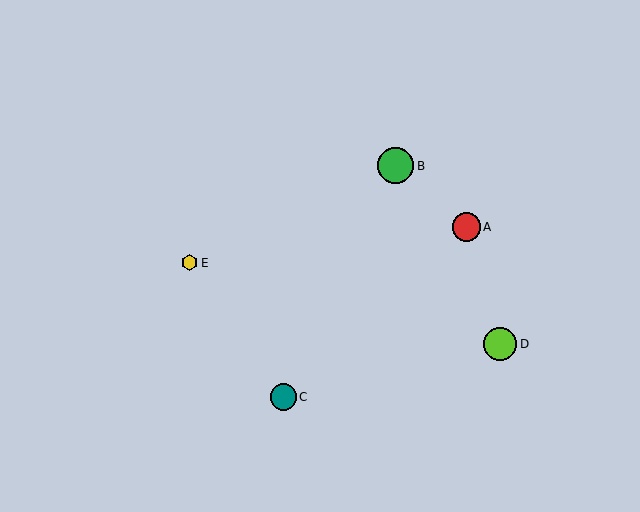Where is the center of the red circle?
The center of the red circle is at (466, 227).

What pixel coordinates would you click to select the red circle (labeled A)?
Click at (466, 227) to select the red circle A.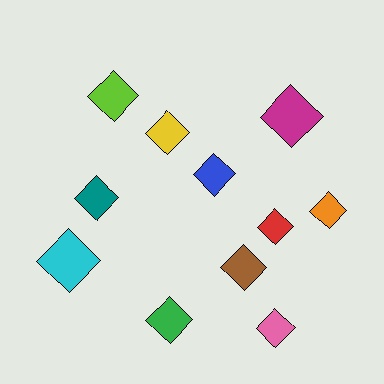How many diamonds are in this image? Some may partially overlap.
There are 11 diamonds.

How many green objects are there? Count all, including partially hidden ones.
There is 1 green object.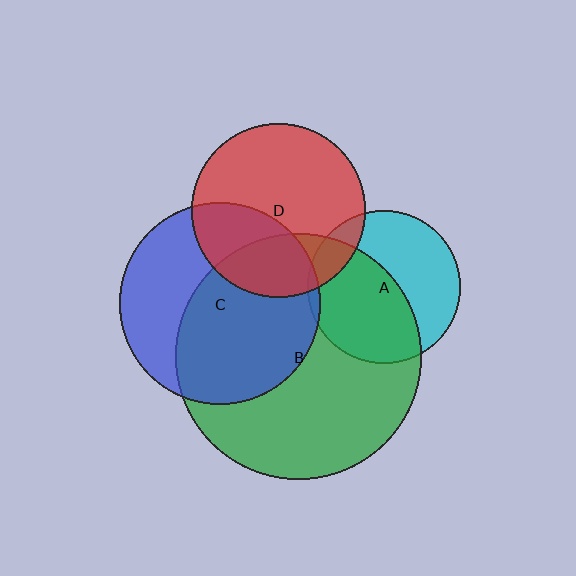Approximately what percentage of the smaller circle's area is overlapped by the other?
Approximately 35%.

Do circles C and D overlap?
Yes.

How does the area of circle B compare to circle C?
Approximately 1.5 times.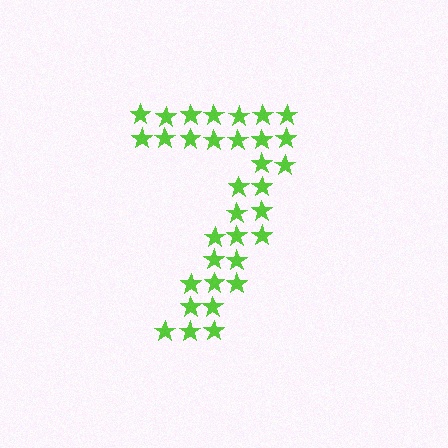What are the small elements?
The small elements are stars.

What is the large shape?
The large shape is the digit 7.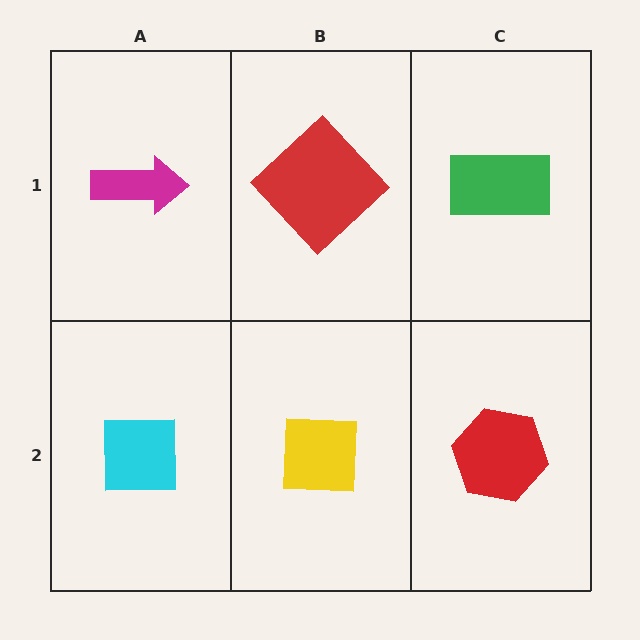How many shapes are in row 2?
3 shapes.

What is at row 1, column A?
A magenta arrow.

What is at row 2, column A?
A cyan square.